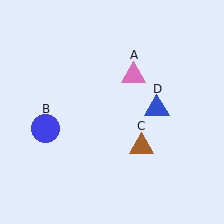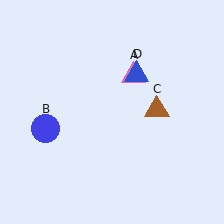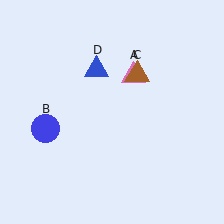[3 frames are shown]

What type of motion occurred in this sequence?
The brown triangle (object C), blue triangle (object D) rotated counterclockwise around the center of the scene.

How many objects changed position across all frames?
2 objects changed position: brown triangle (object C), blue triangle (object D).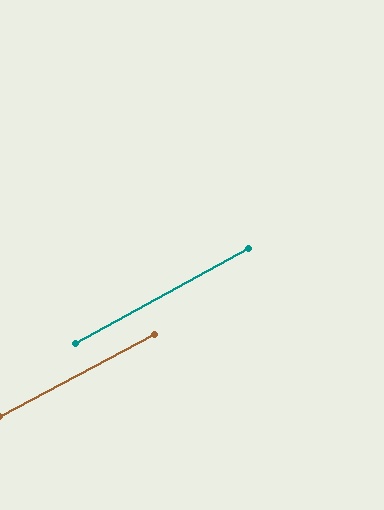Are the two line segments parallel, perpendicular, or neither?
Parallel — their directions differ by only 1.0°.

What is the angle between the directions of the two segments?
Approximately 1 degree.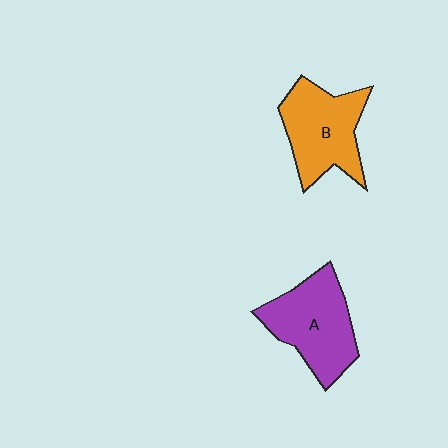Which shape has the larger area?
Shape A (purple).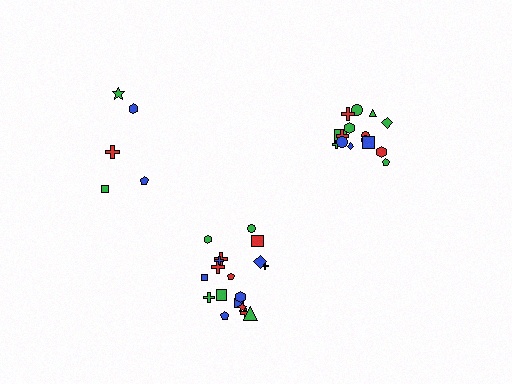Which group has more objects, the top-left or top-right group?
The top-right group.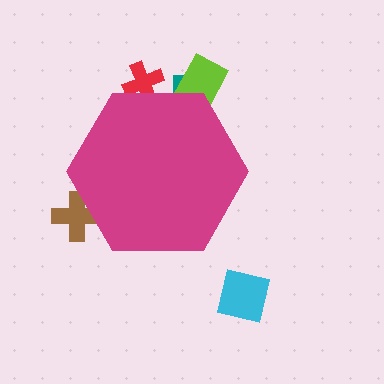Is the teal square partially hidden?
Yes, the teal square is partially hidden behind the magenta hexagon.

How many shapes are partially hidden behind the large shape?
4 shapes are partially hidden.